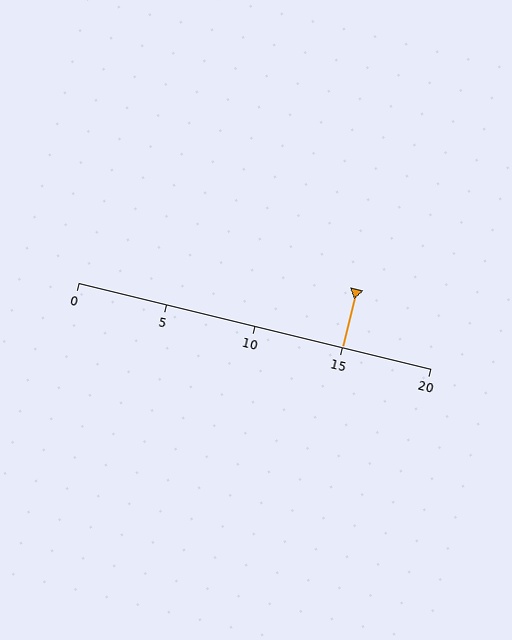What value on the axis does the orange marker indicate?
The marker indicates approximately 15.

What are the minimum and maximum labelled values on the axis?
The axis runs from 0 to 20.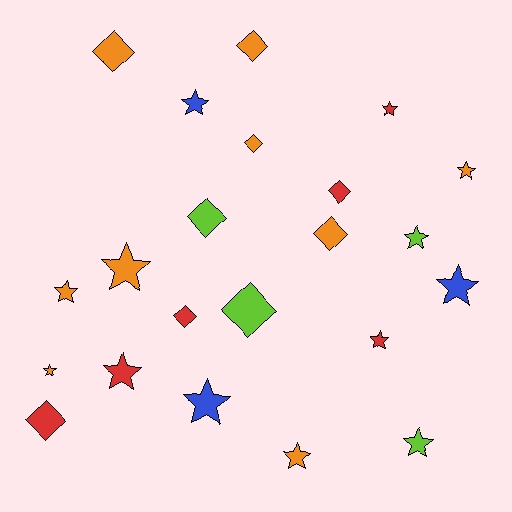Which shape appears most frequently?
Star, with 13 objects.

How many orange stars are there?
There are 5 orange stars.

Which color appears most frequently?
Orange, with 9 objects.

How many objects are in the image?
There are 22 objects.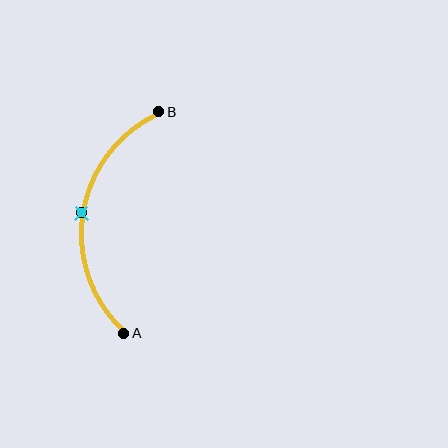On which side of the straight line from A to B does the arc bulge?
The arc bulges to the left of the straight line connecting A and B.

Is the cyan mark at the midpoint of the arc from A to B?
Yes. The cyan mark lies on the arc at equal arc-length from both A and B — it is the arc midpoint.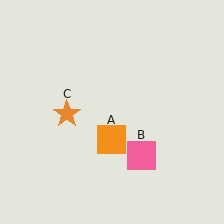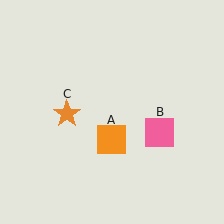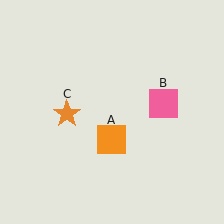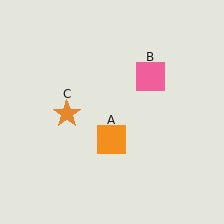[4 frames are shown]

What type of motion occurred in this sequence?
The pink square (object B) rotated counterclockwise around the center of the scene.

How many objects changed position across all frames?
1 object changed position: pink square (object B).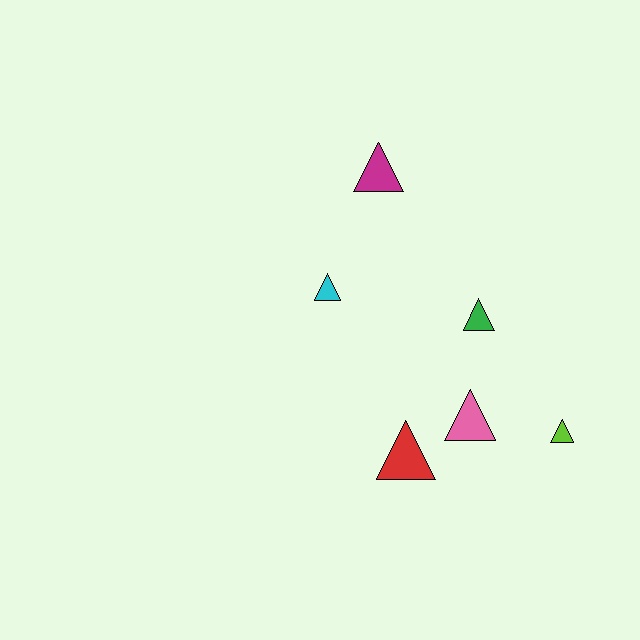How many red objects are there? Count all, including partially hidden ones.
There is 1 red object.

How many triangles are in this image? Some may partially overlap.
There are 6 triangles.